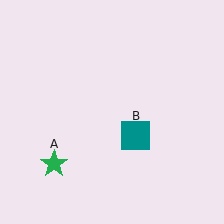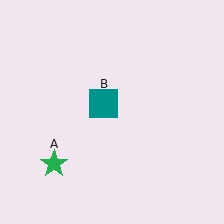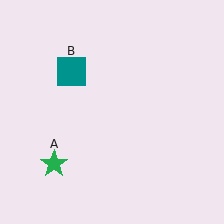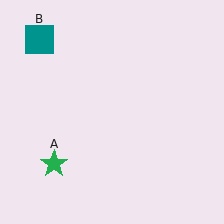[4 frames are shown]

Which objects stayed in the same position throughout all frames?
Green star (object A) remained stationary.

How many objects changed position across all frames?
1 object changed position: teal square (object B).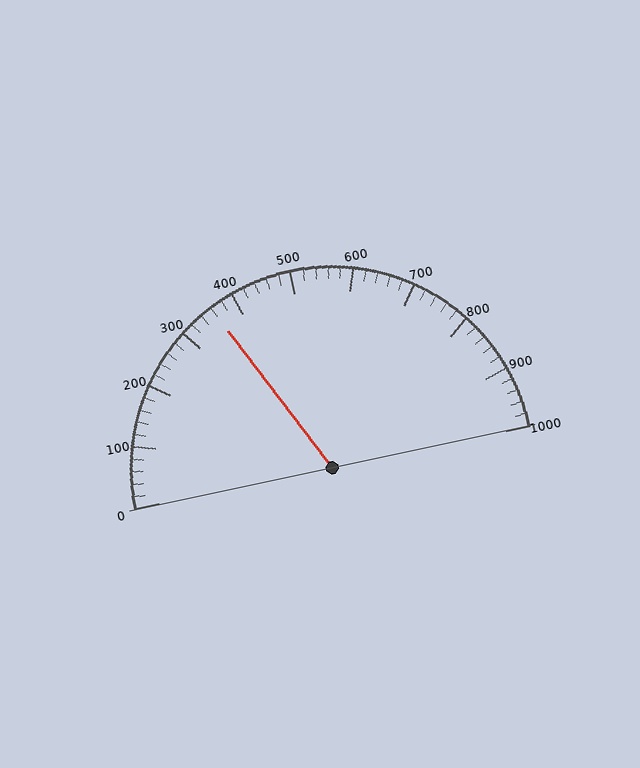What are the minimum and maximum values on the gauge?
The gauge ranges from 0 to 1000.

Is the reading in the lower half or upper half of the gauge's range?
The reading is in the lower half of the range (0 to 1000).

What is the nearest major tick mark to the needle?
The nearest major tick mark is 400.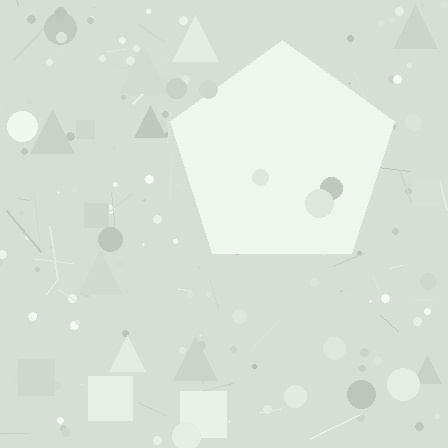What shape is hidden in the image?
A pentagon is hidden in the image.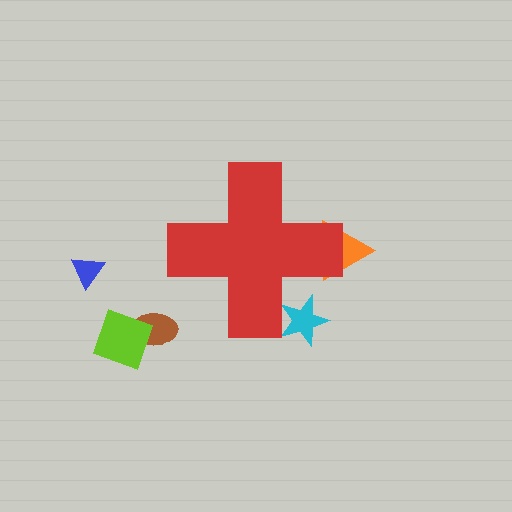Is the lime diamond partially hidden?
No, the lime diamond is fully visible.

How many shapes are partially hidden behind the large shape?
2 shapes are partially hidden.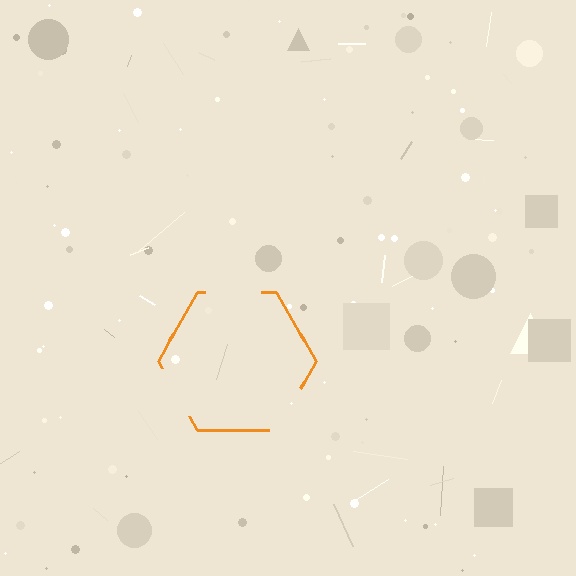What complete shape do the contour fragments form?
The contour fragments form a hexagon.